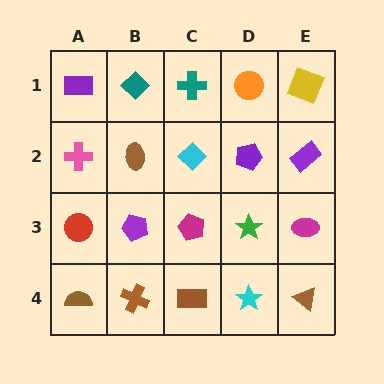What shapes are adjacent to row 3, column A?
A pink cross (row 2, column A), a brown semicircle (row 4, column A), a purple pentagon (row 3, column B).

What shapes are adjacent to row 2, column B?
A teal diamond (row 1, column B), a purple pentagon (row 3, column B), a pink cross (row 2, column A), a cyan diamond (row 2, column C).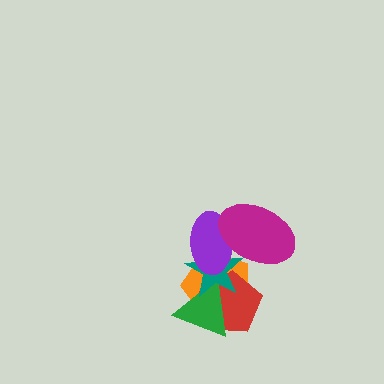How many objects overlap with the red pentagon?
3 objects overlap with the red pentagon.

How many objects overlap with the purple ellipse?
3 objects overlap with the purple ellipse.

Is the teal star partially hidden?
Yes, it is partially covered by another shape.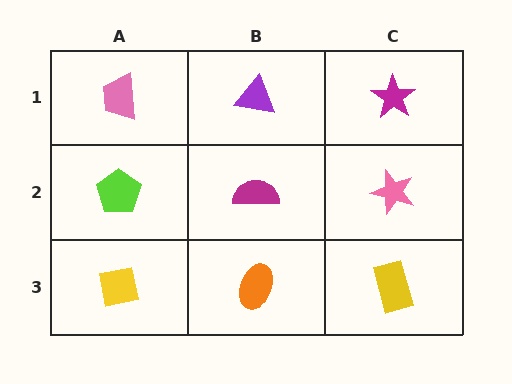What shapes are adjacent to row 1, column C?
A pink star (row 2, column C), a purple triangle (row 1, column B).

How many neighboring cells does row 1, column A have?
2.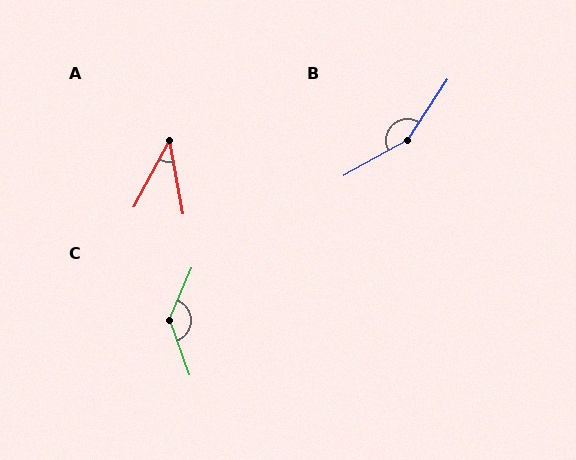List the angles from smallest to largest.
A (39°), C (137°), B (153°).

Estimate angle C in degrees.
Approximately 137 degrees.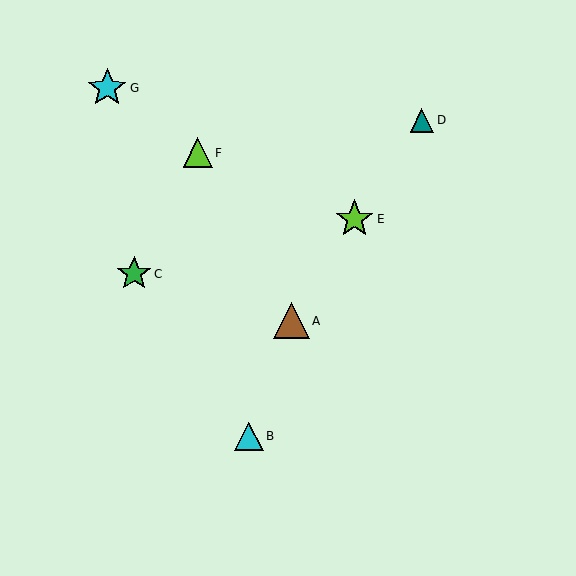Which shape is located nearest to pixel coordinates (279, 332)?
The brown triangle (labeled A) at (292, 321) is nearest to that location.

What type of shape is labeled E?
Shape E is a lime star.